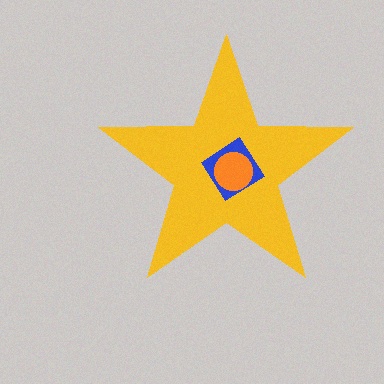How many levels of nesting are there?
3.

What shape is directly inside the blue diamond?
The orange circle.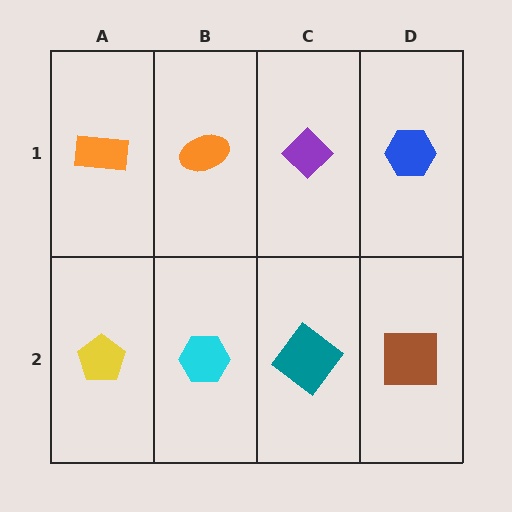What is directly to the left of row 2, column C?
A cyan hexagon.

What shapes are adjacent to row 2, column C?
A purple diamond (row 1, column C), a cyan hexagon (row 2, column B), a brown square (row 2, column D).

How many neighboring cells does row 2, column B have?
3.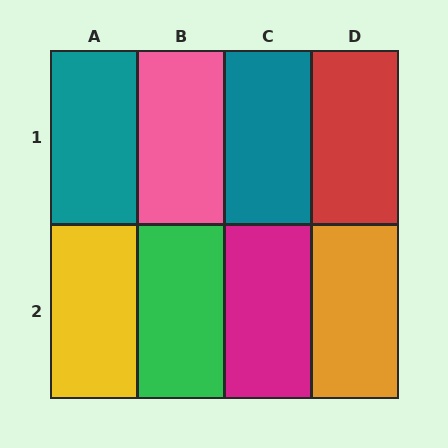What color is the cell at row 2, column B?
Green.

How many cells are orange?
1 cell is orange.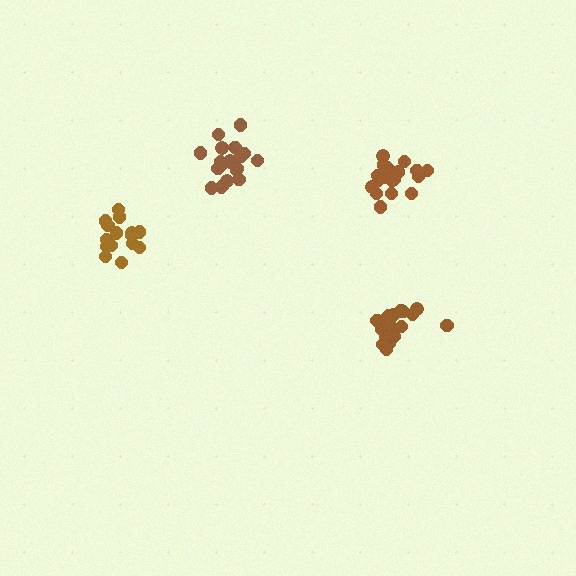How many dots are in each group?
Group 1: 18 dots, Group 2: 20 dots, Group 3: 20 dots, Group 4: 15 dots (73 total).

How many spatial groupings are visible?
There are 4 spatial groupings.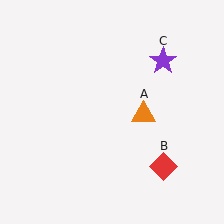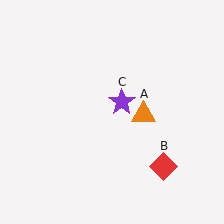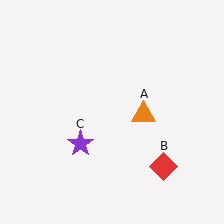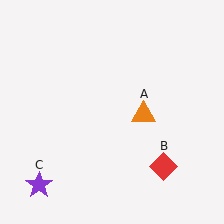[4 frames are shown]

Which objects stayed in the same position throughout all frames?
Orange triangle (object A) and red diamond (object B) remained stationary.